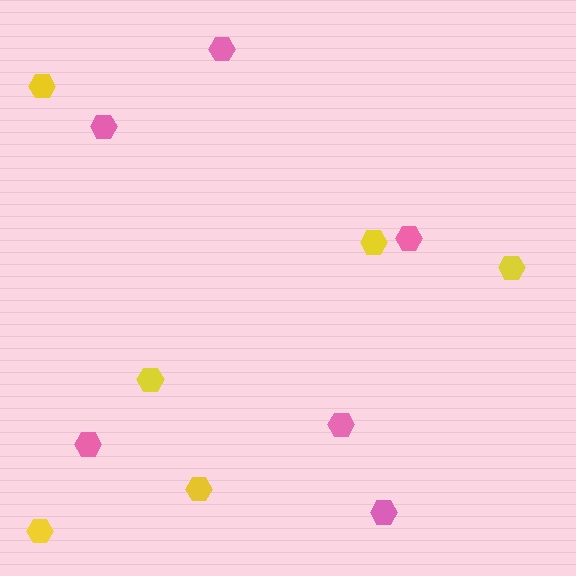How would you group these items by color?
There are 2 groups: one group of yellow hexagons (6) and one group of pink hexagons (6).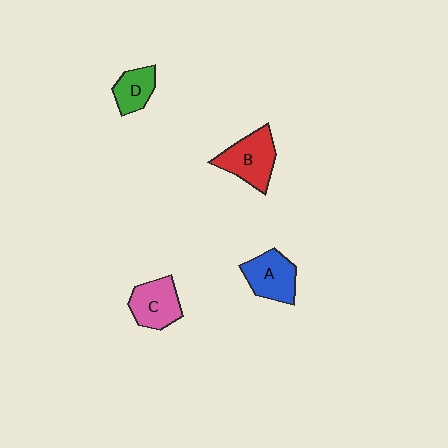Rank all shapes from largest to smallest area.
From largest to smallest: B (red), A (blue), C (pink), D (green).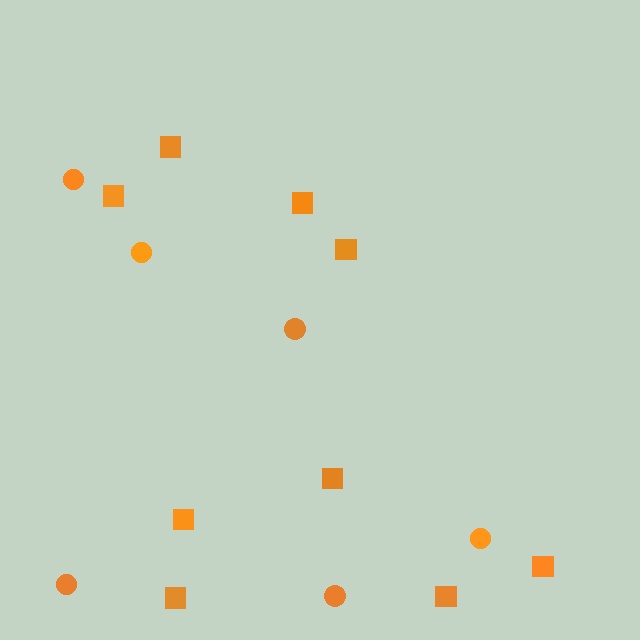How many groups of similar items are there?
There are 2 groups: one group of circles (6) and one group of squares (9).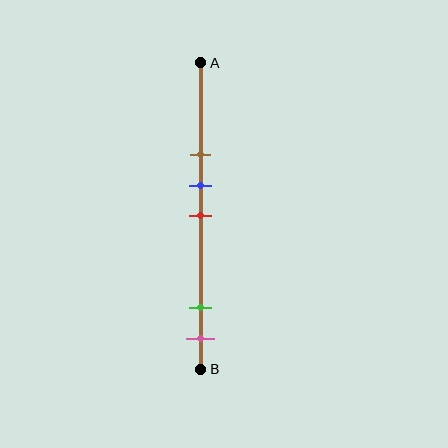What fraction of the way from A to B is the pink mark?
The pink mark is approximately 90% (0.9) of the way from A to B.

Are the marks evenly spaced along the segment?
No, the marks are not evenly spaced.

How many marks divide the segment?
There are 5 marks dividing the segment.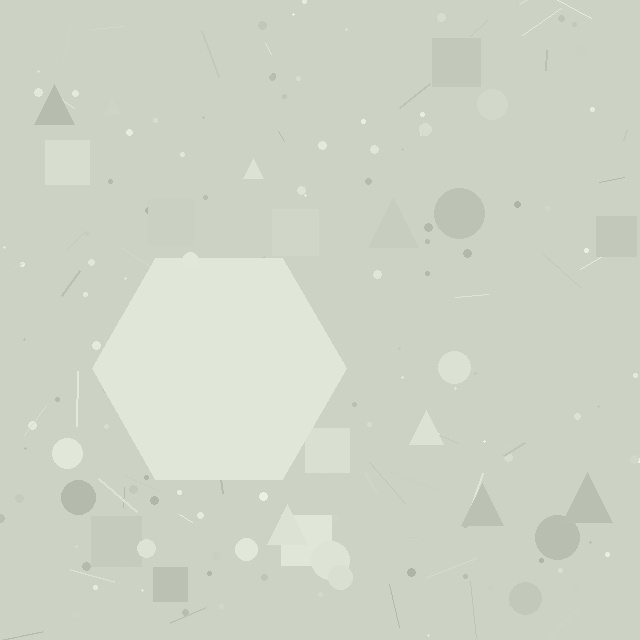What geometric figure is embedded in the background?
A hexagon is embedded in the background.